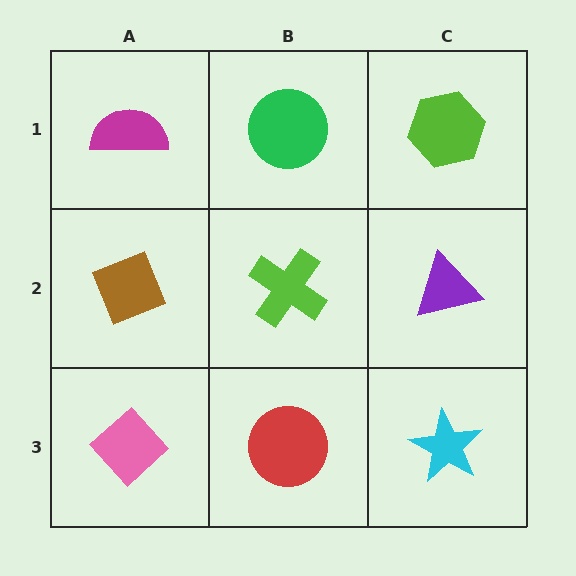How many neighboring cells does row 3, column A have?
2.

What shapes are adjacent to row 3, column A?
A brown diamond (row 2, column A), a red circle (row 3, column B).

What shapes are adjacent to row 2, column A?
A magenta semicircle (row 1, column A), a pink diamond (row 3, column A), a lime cross (row 2, column B).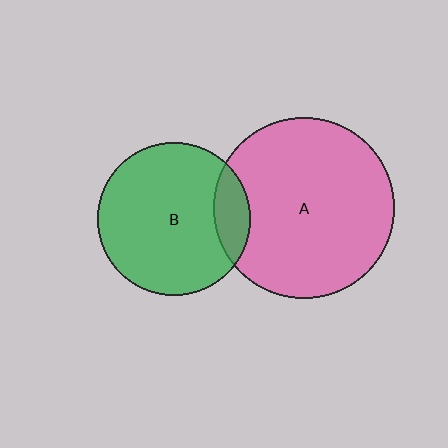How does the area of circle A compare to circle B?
Approximately 1.4 times.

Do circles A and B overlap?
Yes.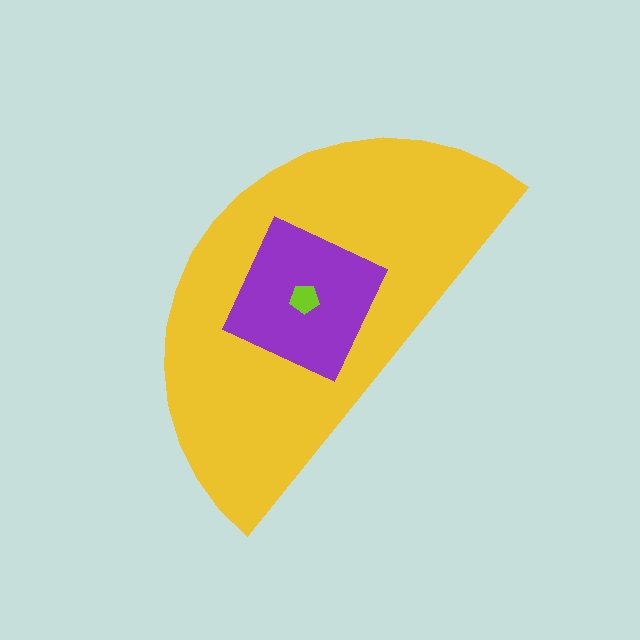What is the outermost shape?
The yellow semicircle.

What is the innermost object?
The lime pentagon.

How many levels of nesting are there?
3.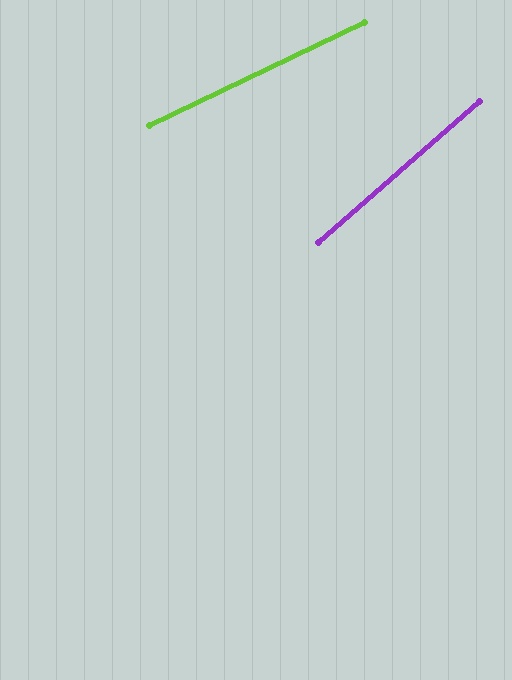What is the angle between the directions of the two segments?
Approximately 16 degrees.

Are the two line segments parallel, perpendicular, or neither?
Neither parallel nor perpendicular — they differ by about 16°.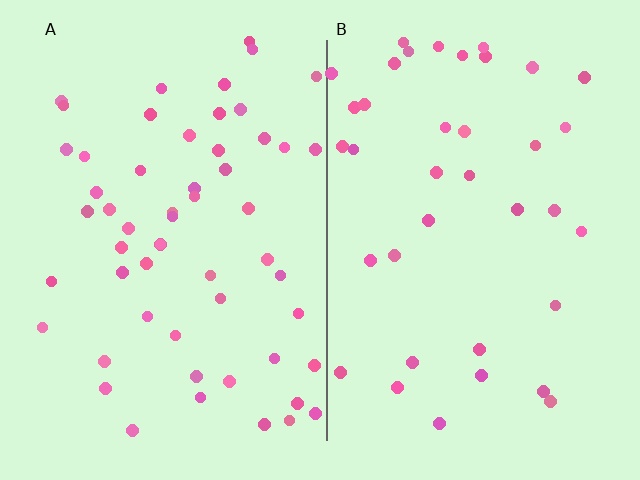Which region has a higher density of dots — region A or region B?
A (the left).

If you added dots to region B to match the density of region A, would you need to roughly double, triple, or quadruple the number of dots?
Approximately double.